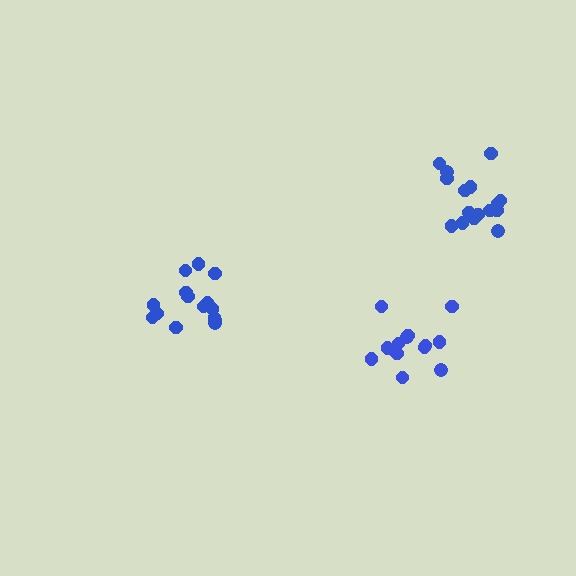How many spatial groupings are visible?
There are 3 spatial groupings.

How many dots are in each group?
Group 1: 15 dots, Group 2: 16 dots, Group 3: 13 dots (44 total).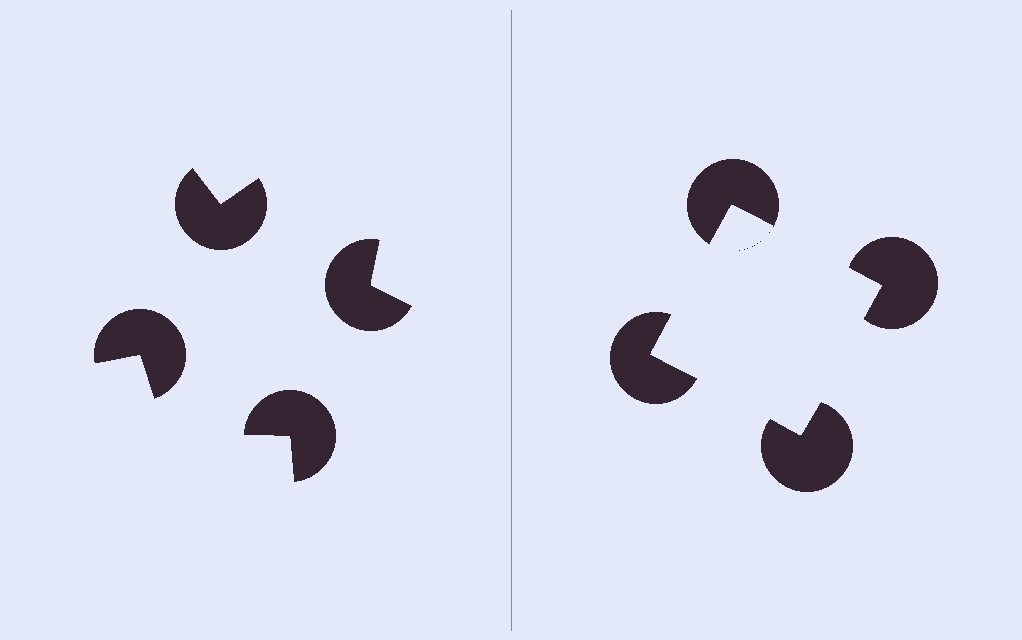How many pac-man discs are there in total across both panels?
8 — 4 on each side.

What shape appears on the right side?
An illusory square.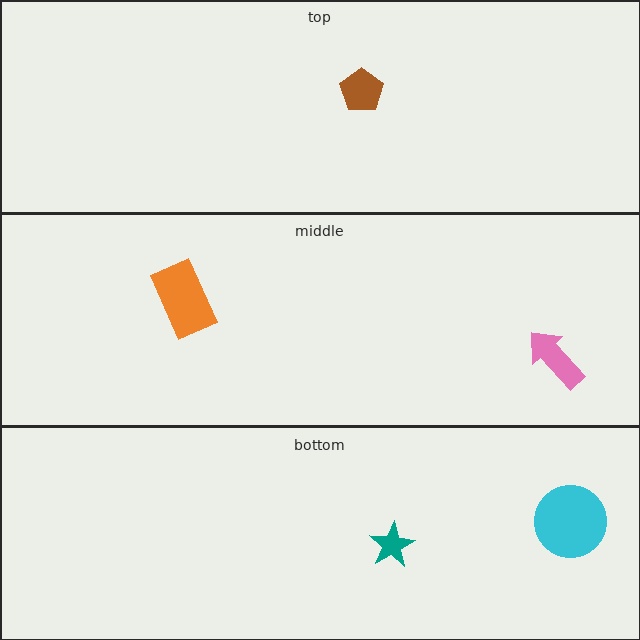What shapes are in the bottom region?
The cyan circle, the teal star.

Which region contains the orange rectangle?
The middle region.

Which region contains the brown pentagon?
The top region.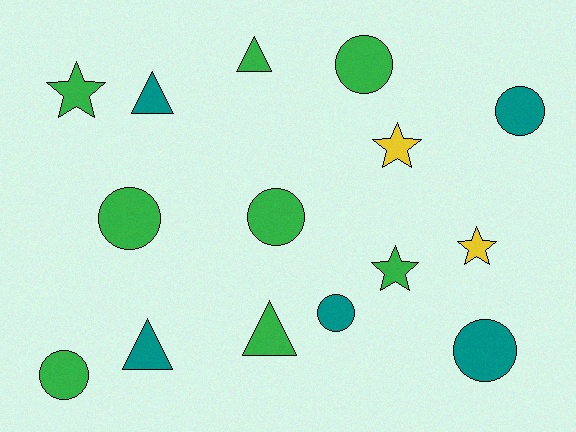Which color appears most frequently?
Green, with 8 objects.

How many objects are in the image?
There are 15 objects.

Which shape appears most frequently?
Circle, with 7 objects.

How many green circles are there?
There are 4 green circles.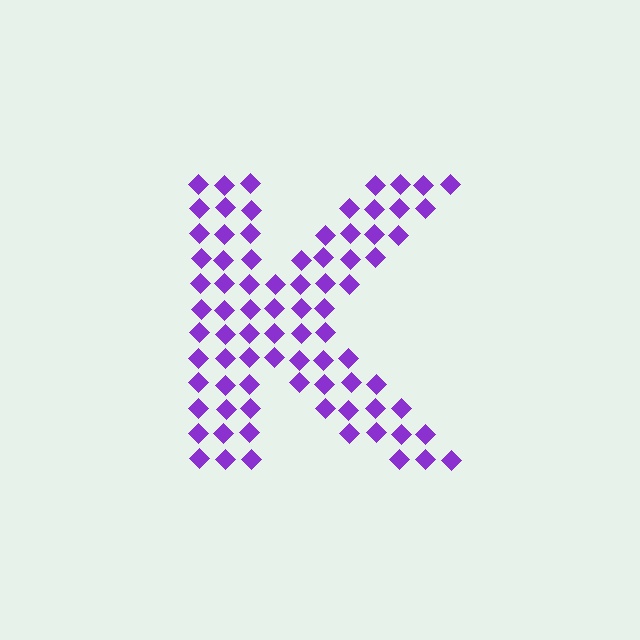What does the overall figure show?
The overall figure shows the letter K.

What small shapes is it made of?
It is made of small diamonds.